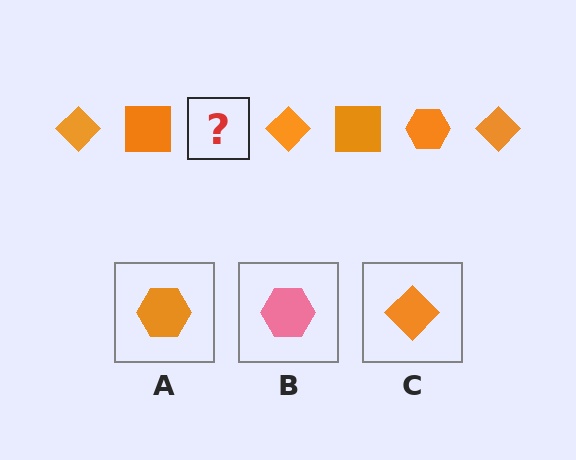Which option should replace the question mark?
Option A.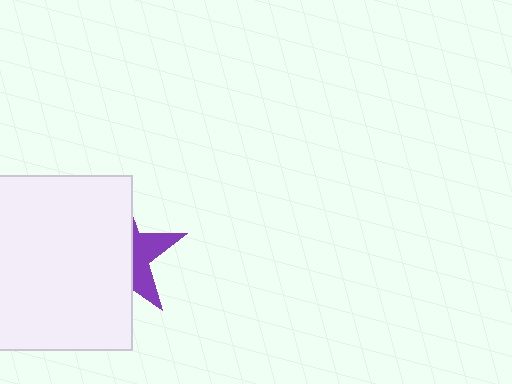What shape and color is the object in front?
The object in front is a white square.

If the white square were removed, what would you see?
You would see the complete purple star.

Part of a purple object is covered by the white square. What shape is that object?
It is a star.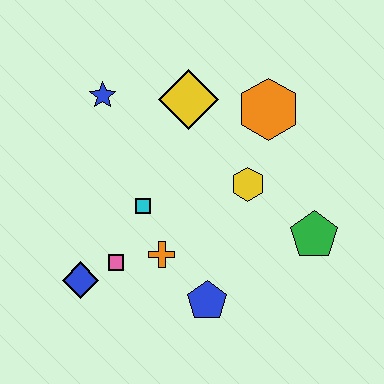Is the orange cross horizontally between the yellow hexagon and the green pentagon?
No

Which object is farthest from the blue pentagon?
The blue star is farthest from the blue pentagon.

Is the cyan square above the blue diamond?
Yes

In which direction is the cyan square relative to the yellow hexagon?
The cyan square is to the left of the yellow hexagon.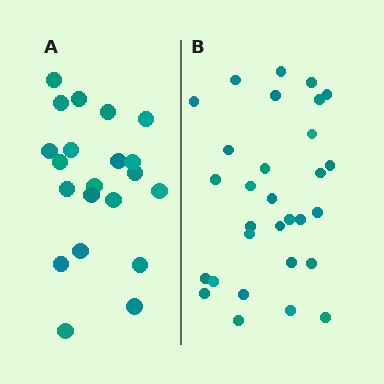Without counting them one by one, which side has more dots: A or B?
Region B (the right region) has more dots.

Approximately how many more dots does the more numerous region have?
Region B has roughly 8 or so more dots than region A.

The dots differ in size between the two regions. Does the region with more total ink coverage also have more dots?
No. Region A has more total ink coverage because its dots are larger, but region B actually contains more individual dots. Total area can be misleading — the number of items is what matters here.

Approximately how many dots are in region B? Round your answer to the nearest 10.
About 30 dots.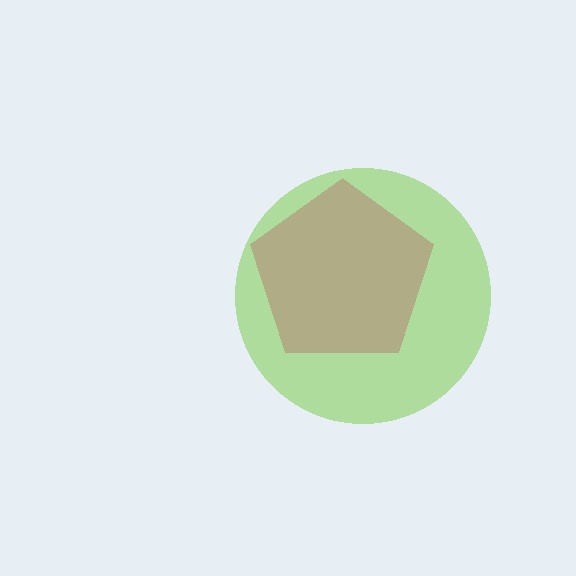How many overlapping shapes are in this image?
There are 2 overlapping shapes in the image.